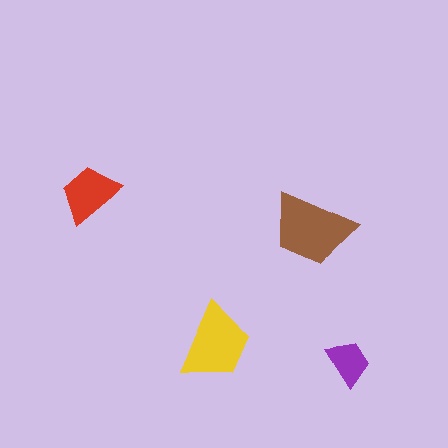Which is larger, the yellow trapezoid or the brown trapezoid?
The brown one.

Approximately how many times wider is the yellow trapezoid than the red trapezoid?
About 1.5 times wider.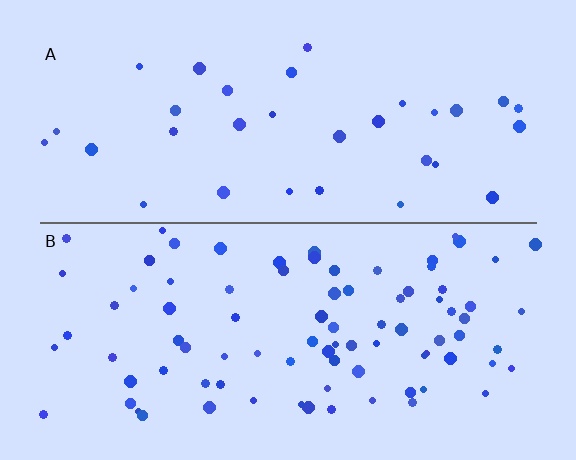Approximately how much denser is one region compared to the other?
Approximately 2.6× — region B over region A.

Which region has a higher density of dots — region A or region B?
B (the bottom).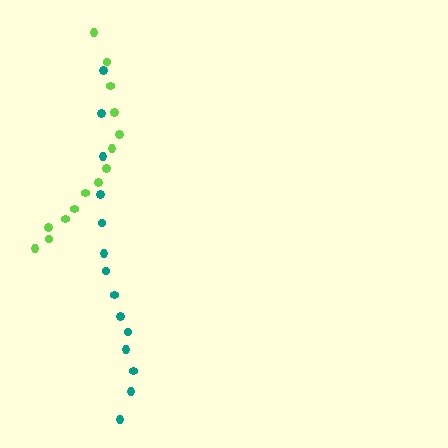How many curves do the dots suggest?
There are 2 distinct paths.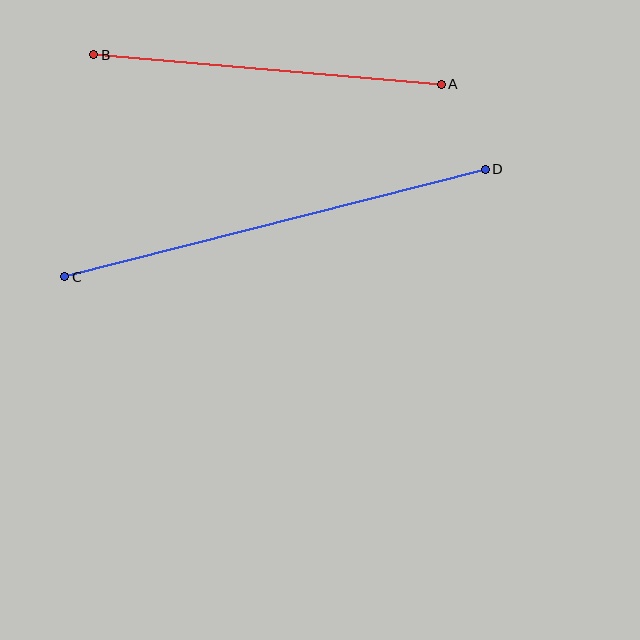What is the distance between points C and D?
The distance is approximately 434 pixels.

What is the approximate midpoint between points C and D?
The midpoint is at approximately (275, 223) pixels.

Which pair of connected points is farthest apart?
Points C and D are farthest apart.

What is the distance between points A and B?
The distance is approximately 349 pixels.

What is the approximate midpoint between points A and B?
The midpoint is at approximately (268, 69) pixels.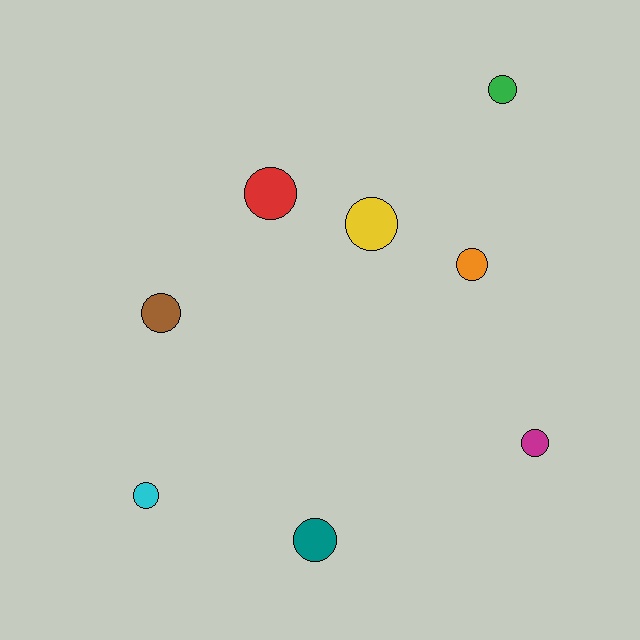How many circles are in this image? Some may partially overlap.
There are 8 circles.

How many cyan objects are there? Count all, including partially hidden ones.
There is 1 cyan object.